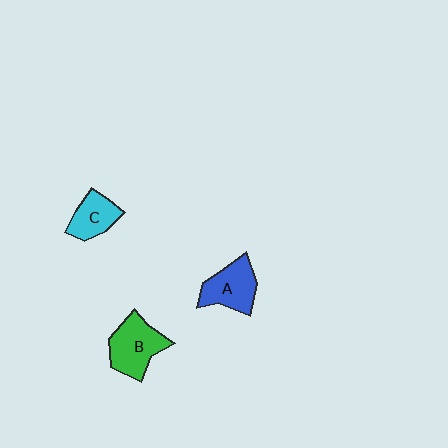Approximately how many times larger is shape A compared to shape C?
Approximately 1.3 times.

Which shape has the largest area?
Shape B (green).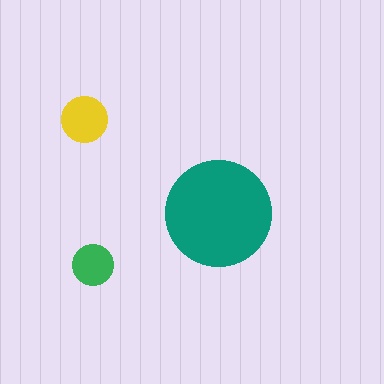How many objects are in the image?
There are 3 objects in the image.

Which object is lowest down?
The green circle is bottommost.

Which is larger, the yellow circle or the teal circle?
The teal one.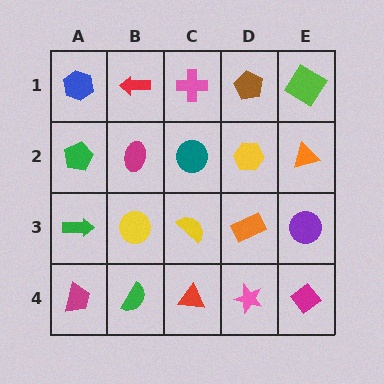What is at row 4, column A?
A magenta trapezoid.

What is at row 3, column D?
An orange rectangle.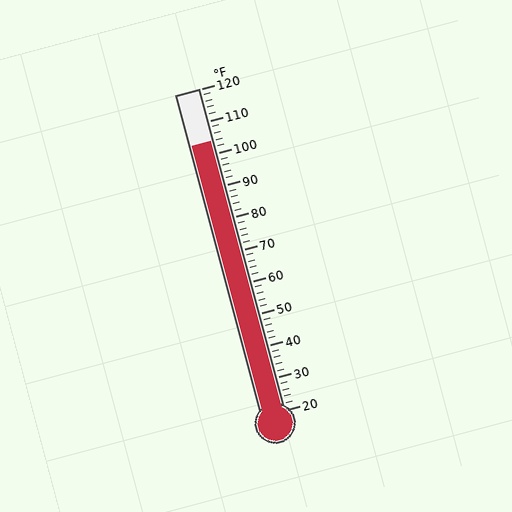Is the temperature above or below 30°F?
The temperature is above 30°F.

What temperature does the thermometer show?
The thermometer shows approximately 104°F.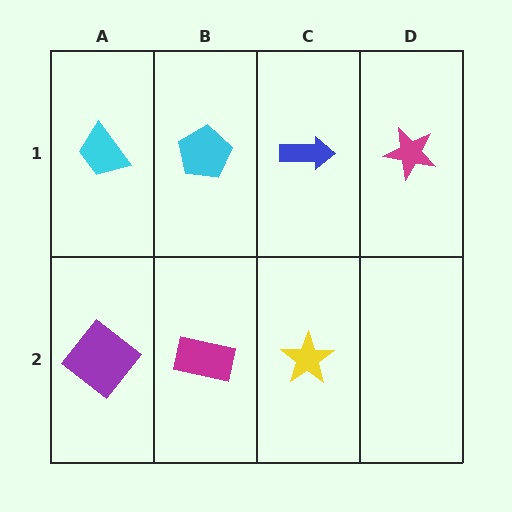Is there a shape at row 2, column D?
No, that cell is empty.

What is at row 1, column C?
A blue arrow.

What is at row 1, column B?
A cyan pentagon.